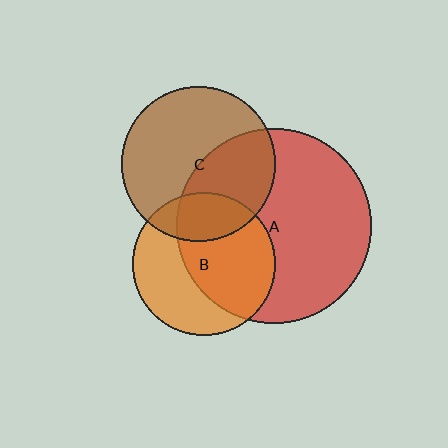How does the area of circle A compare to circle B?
Approximately 1.9 times.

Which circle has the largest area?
Circle A (red).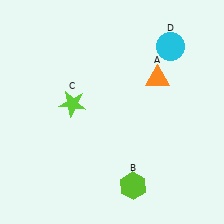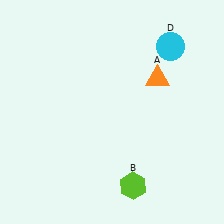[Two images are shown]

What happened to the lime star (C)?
The lime star (C) was removed in Image 2. It was in the top-left area of Image 1.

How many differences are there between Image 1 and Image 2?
There is 1 difference between the two images.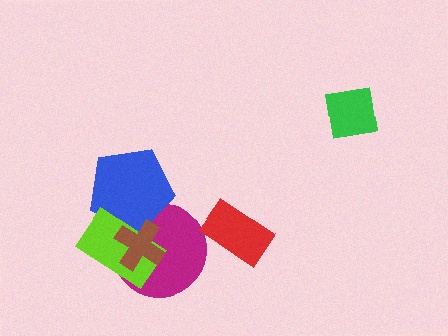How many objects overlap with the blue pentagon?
4 objects overlap with the blue pentagon.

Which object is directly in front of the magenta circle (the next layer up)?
The blue pentagon is directly in front of the magenta circle.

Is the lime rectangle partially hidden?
Yes, it is partially covered by another shape.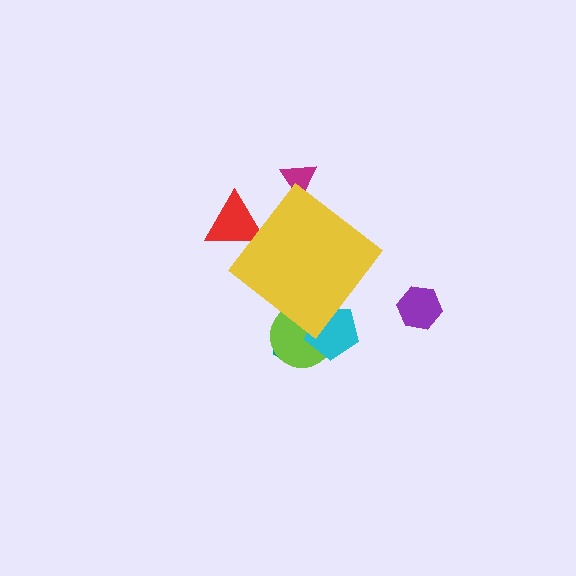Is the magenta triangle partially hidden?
Yes, the magenta triangle is partially hidden behind the yellow diamond.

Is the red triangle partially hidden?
Yes, the red triangle is partially hidden behind the yellow diamond.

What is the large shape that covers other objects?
A yellow diamond.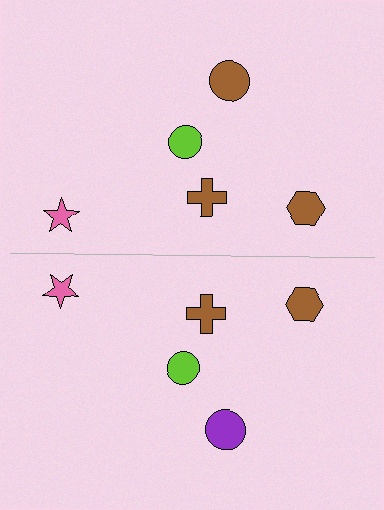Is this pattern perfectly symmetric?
No, the pattern is not perfectly symmetric. The purple circle on the bottom side breaks the symmetry — its mirror counterpart is brown.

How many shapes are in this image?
There are 10 shapes in this image.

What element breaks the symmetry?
The purple circle on the bottom side breaks the symmetry — its mirror counterpart is brown.